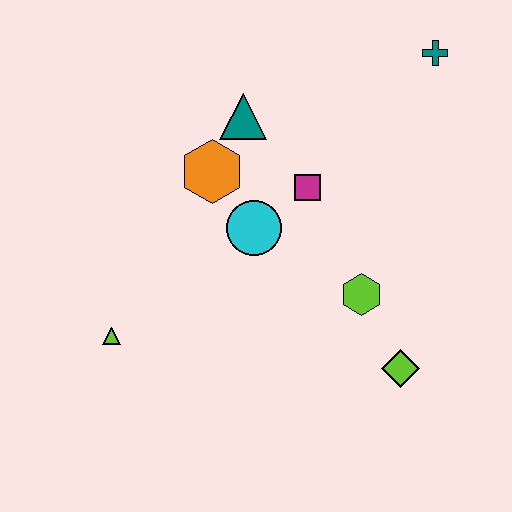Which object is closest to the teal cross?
The magenta square is closest to the teal cross.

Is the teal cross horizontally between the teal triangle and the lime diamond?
No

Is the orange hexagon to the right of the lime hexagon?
No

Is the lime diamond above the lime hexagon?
No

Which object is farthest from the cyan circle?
The teal cross is farthest from the cyan circle.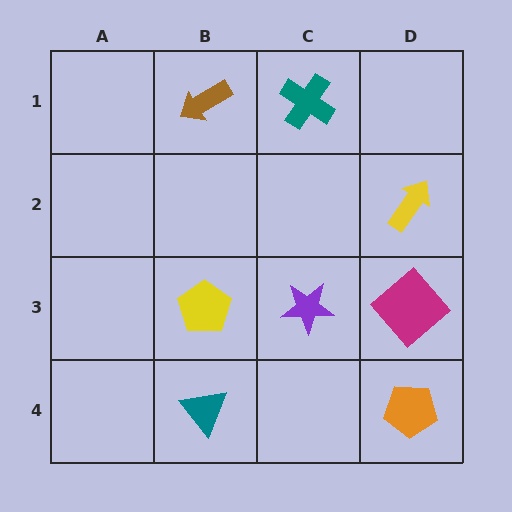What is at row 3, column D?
A magenta diamond.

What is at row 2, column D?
A yellow arrow.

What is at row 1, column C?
A teal cross.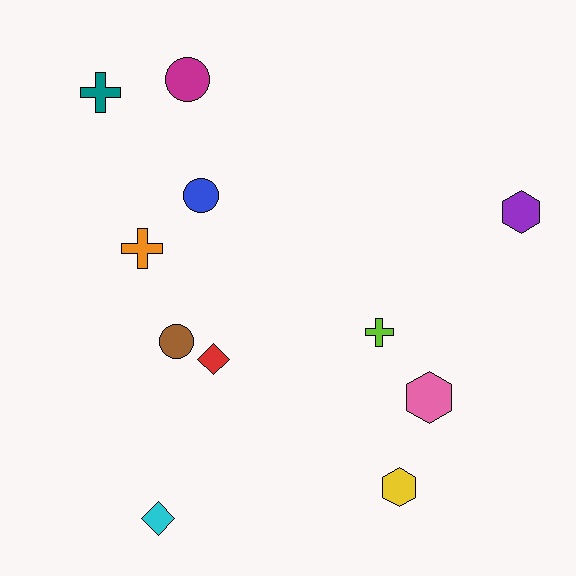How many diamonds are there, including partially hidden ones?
There are 2 diamonds.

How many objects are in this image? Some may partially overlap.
There are 11 objects.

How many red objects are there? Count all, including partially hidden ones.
There is 1 red object.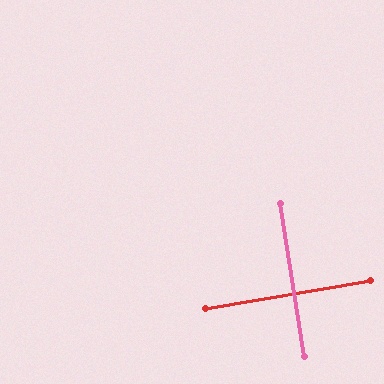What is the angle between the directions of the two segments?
Approximately 90 degrees.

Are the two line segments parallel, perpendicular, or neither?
Perpendicular — they meet at approximately 90°.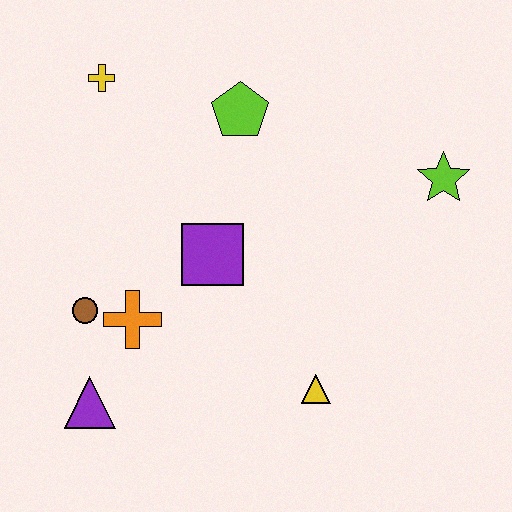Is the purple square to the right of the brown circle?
Yes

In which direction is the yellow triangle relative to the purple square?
The yellow triangle is below the purple square.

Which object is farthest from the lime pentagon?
The purple triangle is farthest from the lime pentagon.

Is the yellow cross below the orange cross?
No